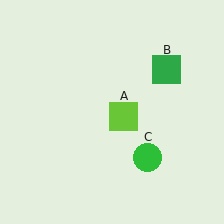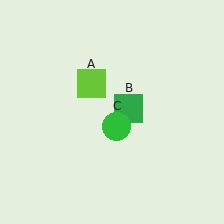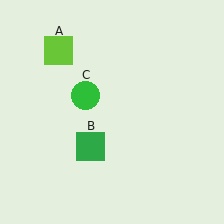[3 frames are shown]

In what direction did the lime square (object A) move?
The lime square (object A) moved up and to the left.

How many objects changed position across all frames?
3 objects changed position: lime square (object A), green square (object B), green circle (object C).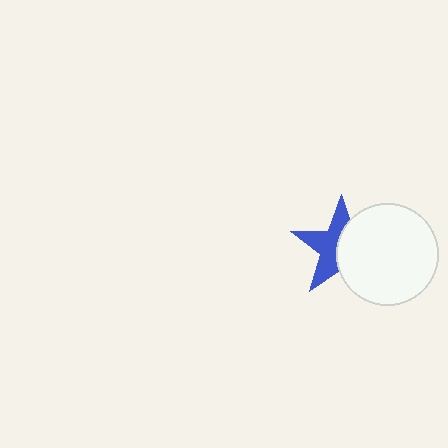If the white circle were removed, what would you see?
You would see the complete blue star.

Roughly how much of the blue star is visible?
About half of it is visible (roughly 51%).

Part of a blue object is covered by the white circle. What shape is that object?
It is a star.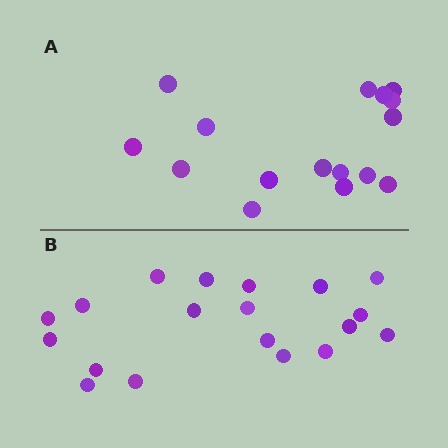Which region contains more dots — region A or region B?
Region B (the bottom region) has more dots.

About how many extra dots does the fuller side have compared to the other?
Region B has just a few more — roughly 2 or 3 more dots than region A.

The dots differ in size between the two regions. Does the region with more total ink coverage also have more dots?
No. Region A has more total ink coverage because its dots are larger, but region B actually contains more individual dots. Total area can be misleading — the number of items is what matters here.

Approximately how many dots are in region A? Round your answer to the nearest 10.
About 20 dots. (The exact count is 16, which rounds to 20.)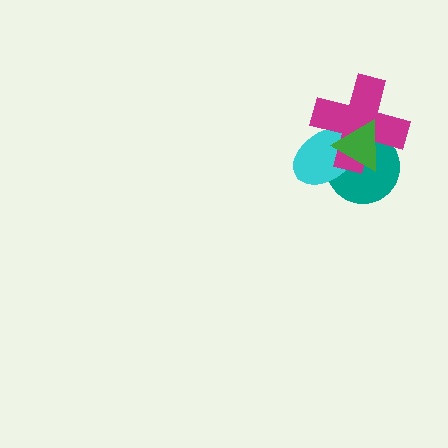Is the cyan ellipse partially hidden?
Yes, it is partially covered by another shape.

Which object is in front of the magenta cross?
The green triangle is in front of the magenta cross.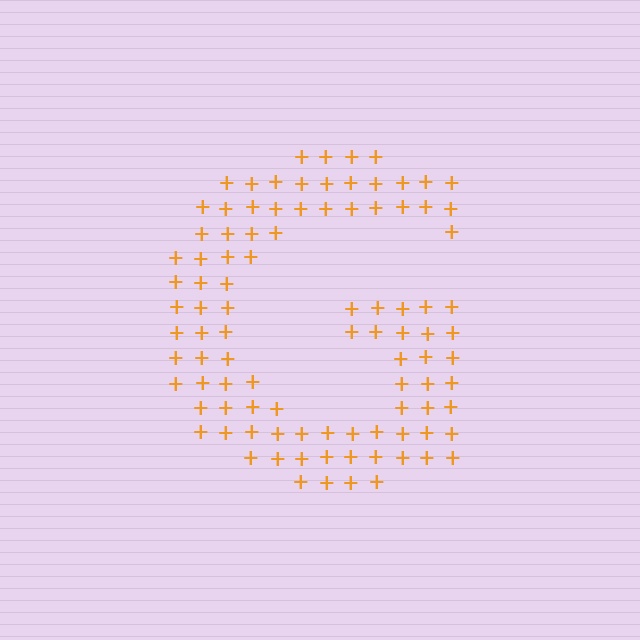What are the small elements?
The small elements are plus signs.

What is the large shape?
The large shape is the letter G.